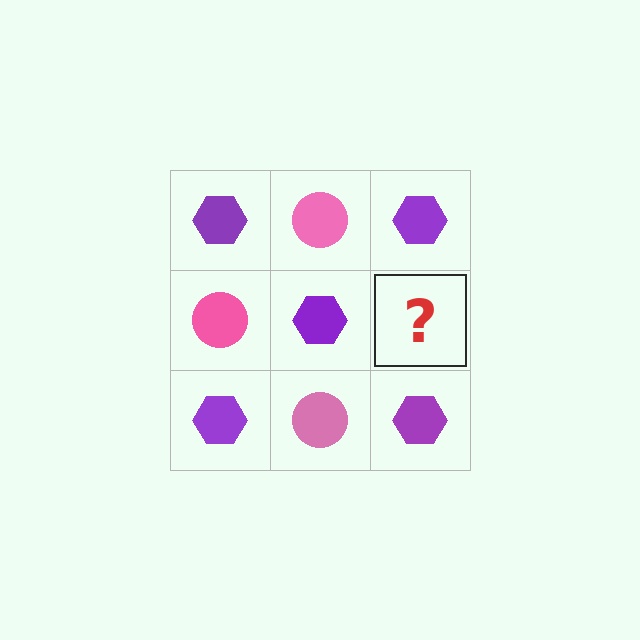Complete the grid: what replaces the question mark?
The question mark should be replaced with a pink circle.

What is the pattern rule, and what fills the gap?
The rule is that it alternates purple hexagon and pink circle in a checkerboard pattern. The gap should be filled with a pink circle.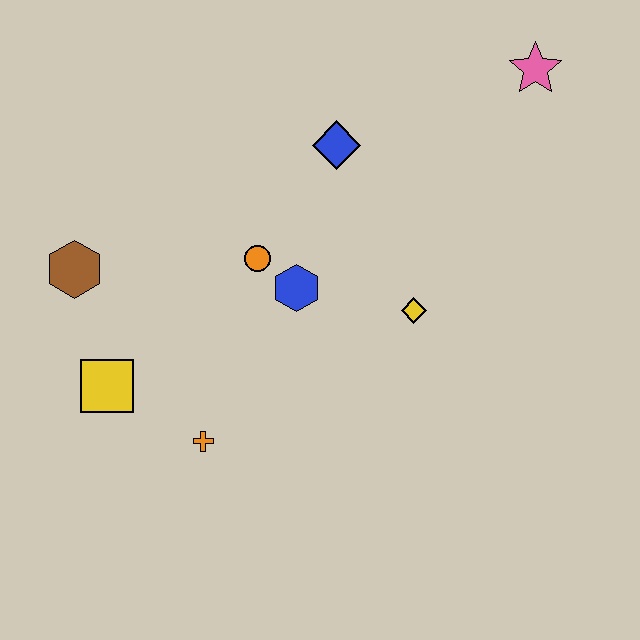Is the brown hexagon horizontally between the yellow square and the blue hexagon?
No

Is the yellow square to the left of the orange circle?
Yes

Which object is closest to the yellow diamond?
The blue hexagon is closest to the yellow diamond.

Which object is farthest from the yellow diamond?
The brown hexagon is farthest from the yellow diamond.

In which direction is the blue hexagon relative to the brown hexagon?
The blue hexagon is to the right of the brown hexagon.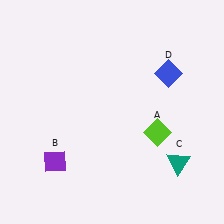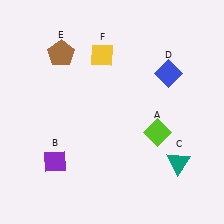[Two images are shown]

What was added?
A brown pentagon (E), a yellow diamond (F) were added in Image 2.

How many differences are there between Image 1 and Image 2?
There are 2 differences between the two images.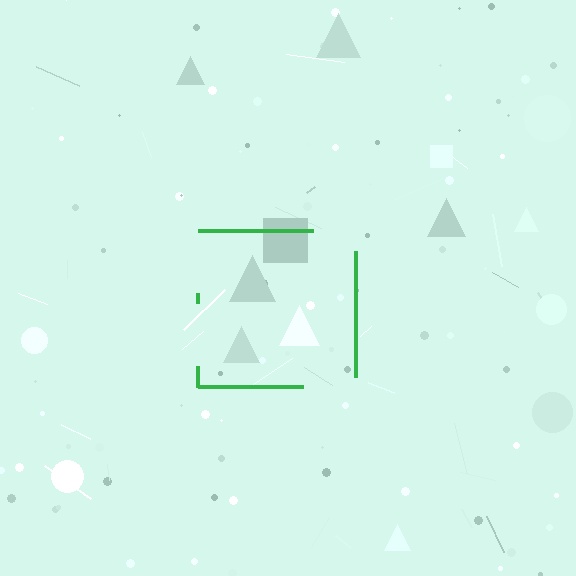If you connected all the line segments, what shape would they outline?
They would outline a square.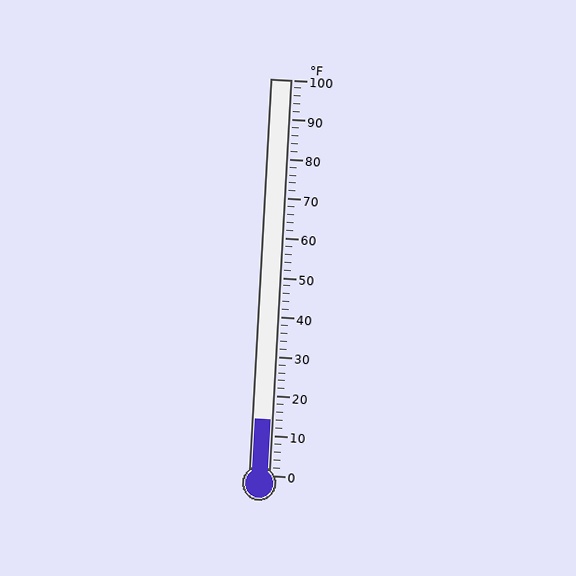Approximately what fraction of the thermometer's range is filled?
The thermometer is filled to approximately 15% of its range.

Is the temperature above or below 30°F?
The temperature is below 30°F.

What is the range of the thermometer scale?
The thermometer scale ranges from 0°F to 100°F.